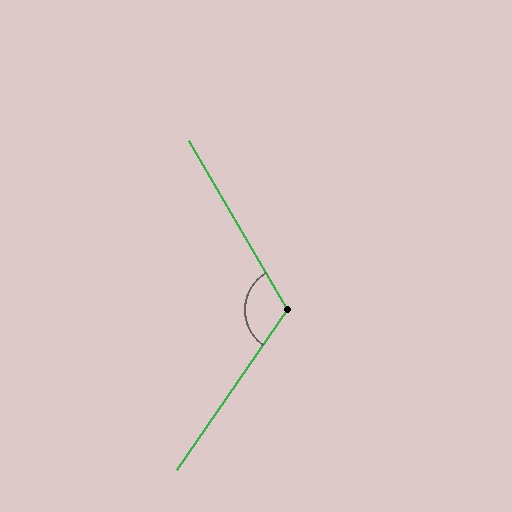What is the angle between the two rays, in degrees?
Approximately 115 degrees.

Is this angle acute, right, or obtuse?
It is obtuse.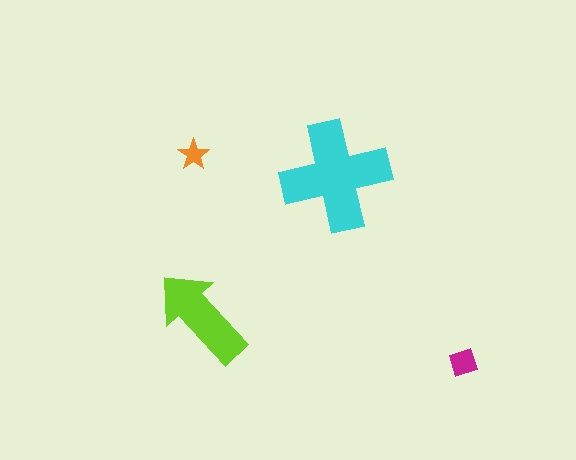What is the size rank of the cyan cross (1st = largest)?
1st.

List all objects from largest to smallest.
The cyan cross, the lime arrow, the magenta diamond, the orange star.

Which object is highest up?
The orange star is topmost.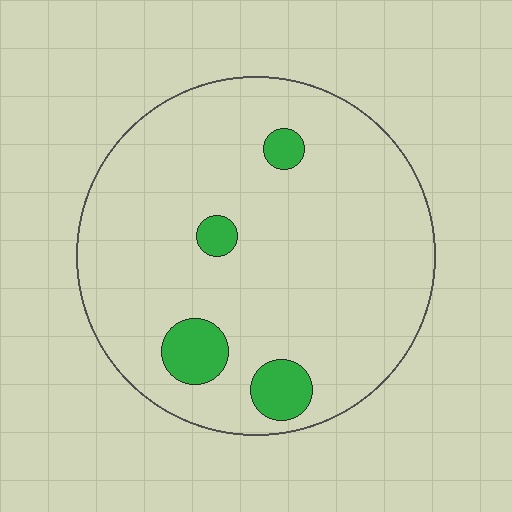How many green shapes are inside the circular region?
4.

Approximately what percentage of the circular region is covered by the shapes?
Approximately 10%.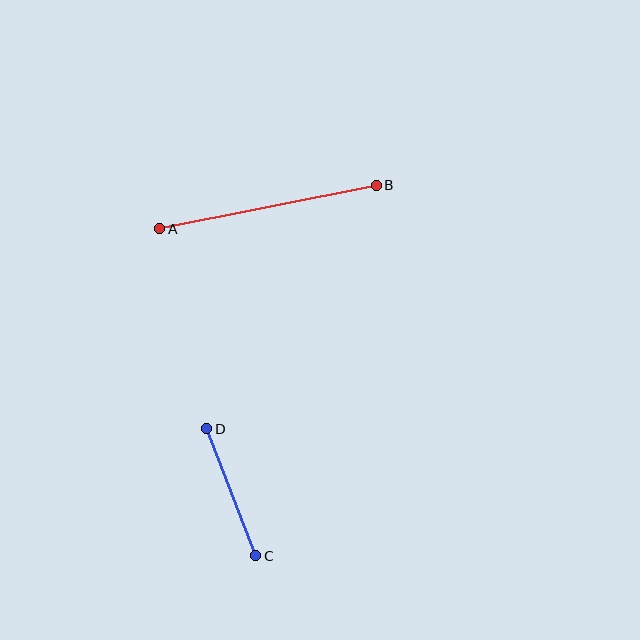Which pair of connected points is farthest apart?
Points A and B are farthest apart.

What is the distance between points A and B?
The distance is approximately 221 pixels.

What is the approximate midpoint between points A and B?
The midpoint is at approximately (268, 207) pixels.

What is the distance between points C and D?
The distance is approximately 136 pixels.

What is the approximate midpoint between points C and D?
The midpoint is at approximately (231, 492) pixels.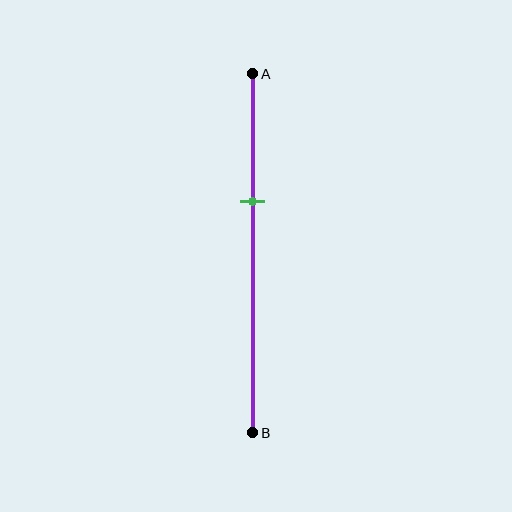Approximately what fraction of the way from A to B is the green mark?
The green mark is approximately 35% of the way from A to B.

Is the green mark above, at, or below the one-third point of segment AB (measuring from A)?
The green mark is approximately at the one-third point of segment AB.